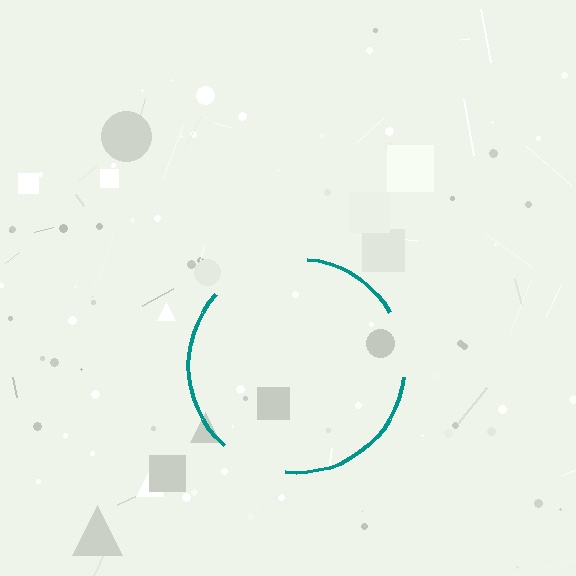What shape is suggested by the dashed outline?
The dashed outline suggests a circle.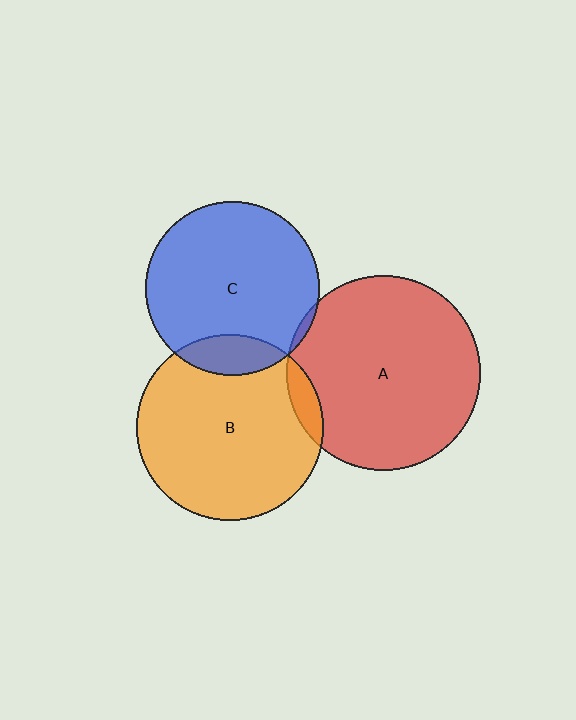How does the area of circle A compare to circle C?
Approximately 1.2 times.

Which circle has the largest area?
Circle A (red).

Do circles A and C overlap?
Yes.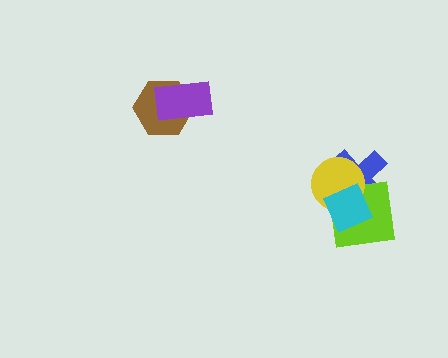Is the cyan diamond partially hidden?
No, no other shape covers it.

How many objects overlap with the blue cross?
3 objects overlap with the blue cross.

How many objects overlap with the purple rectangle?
1 object overlaps with the purple rectangle.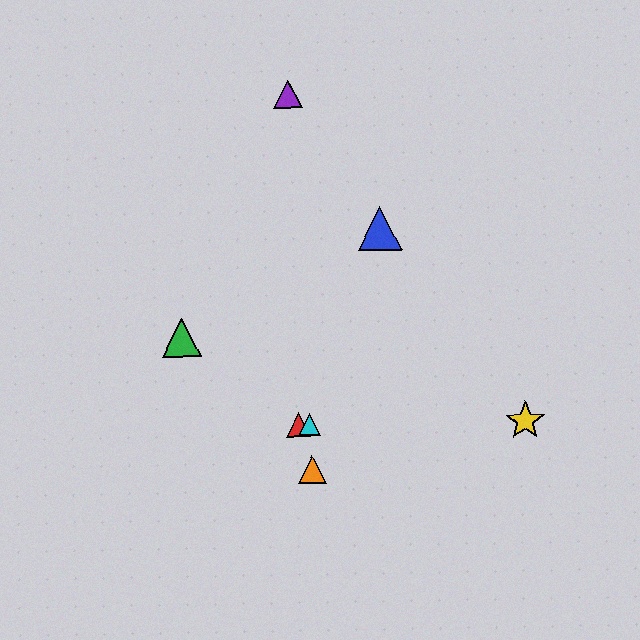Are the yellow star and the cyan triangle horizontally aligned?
Yes, both are at y≈421.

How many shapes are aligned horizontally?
3 shapes (the red triangle, the yellow star, the cyan triangle) are aligned horizontally.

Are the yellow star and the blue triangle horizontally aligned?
No, the yellow star is at y≈421 and the blue triangle is at y≈228.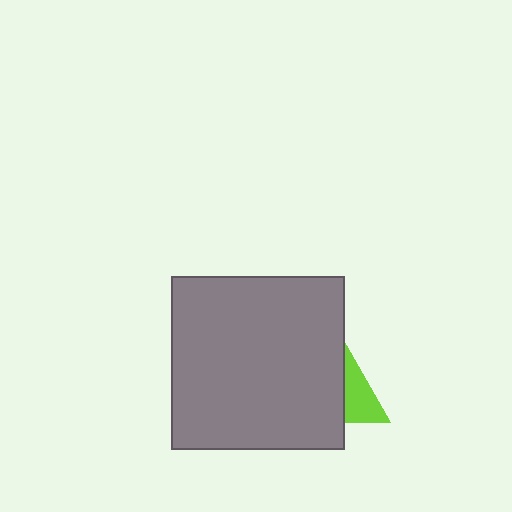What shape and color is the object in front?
The object in front is a gray square.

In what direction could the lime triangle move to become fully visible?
The lime triangle could move right. That would shift it out from behind the gray square entirely.